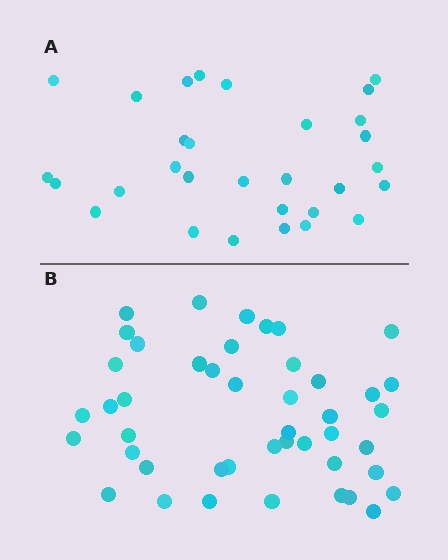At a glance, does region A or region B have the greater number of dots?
Region B (the bottom region) has more dots.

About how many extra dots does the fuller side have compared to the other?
Region B has approximately 15 more dots than region A.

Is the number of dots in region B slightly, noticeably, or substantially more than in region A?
Region B has substantially more. The ratio is roughly 1.5 to 1.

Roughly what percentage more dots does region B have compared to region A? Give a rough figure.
About 50% more.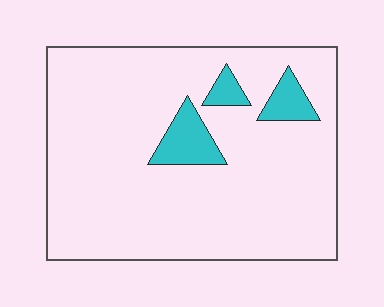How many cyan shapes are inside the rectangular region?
3.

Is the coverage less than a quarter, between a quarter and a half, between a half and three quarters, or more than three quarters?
Less than a quarter.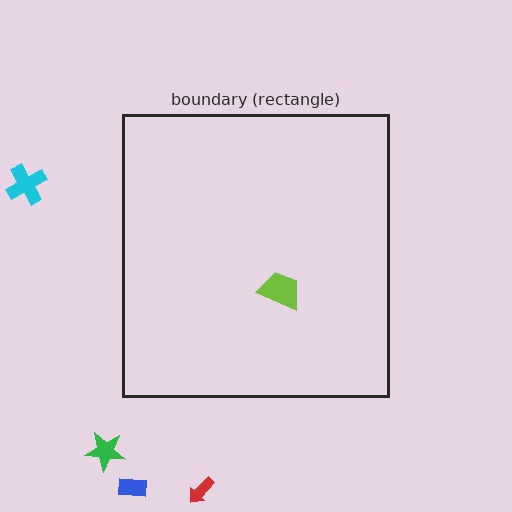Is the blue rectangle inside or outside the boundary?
Outside.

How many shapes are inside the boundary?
1 inside, 4 outside.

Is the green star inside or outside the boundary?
Outside.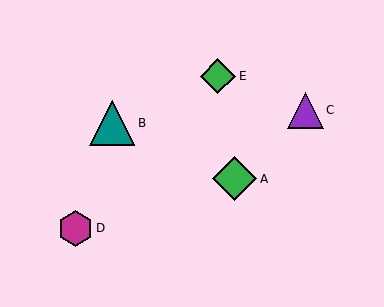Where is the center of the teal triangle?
The center of the teal triangle is at (112, 123).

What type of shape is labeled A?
Shape A is a green diamond.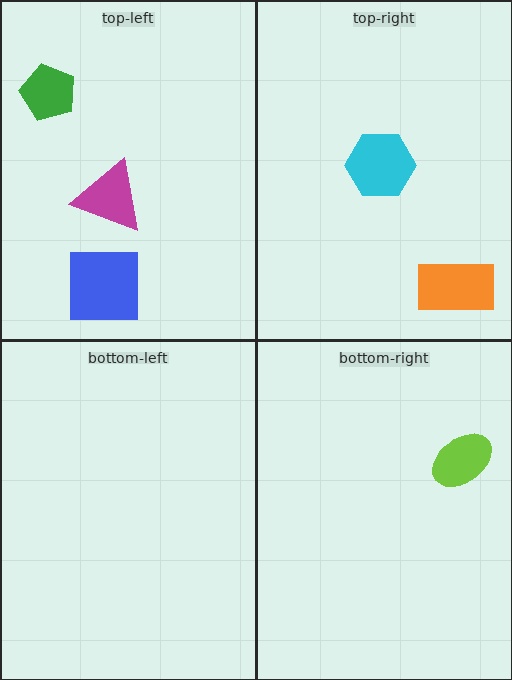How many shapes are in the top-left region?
3.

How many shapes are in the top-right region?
2.